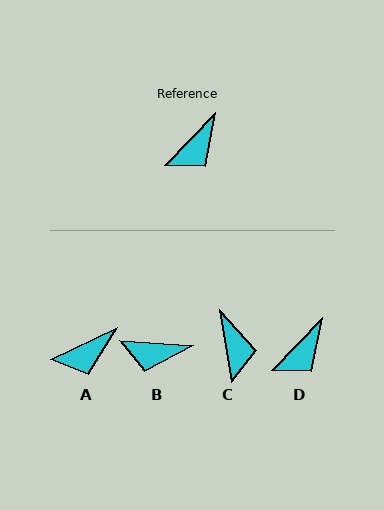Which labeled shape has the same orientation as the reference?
D.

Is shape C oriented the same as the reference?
No, it is off by about 53 degrees.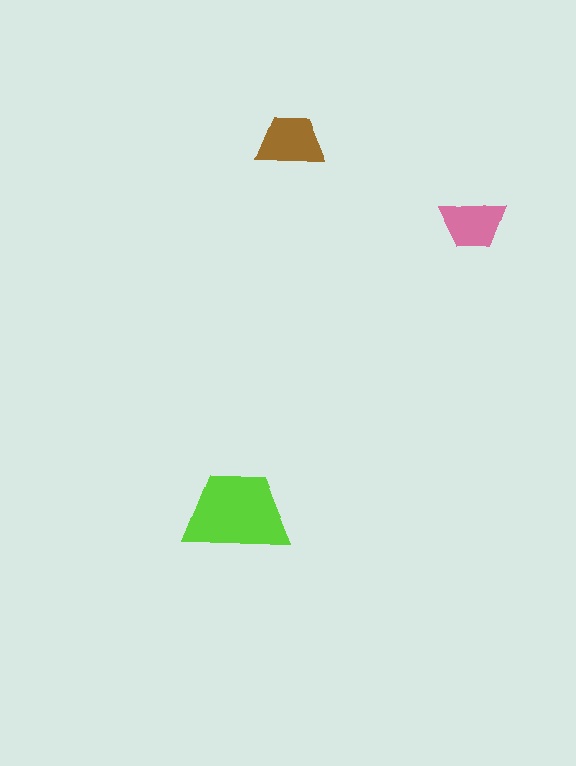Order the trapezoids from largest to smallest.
the lime one, the brown one, the pink one.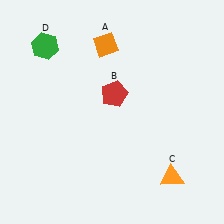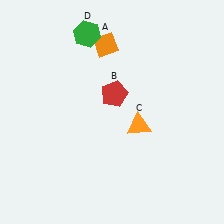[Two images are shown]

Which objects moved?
The objects that moved are: the orange triangle (C), the green hexagon (D).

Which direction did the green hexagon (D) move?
The green hexagon (D) moved right.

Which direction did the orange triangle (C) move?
The orange triangle (C) moved up.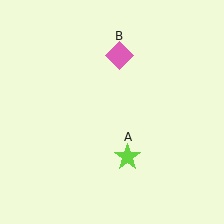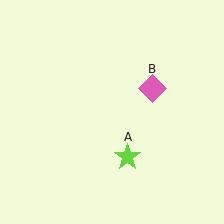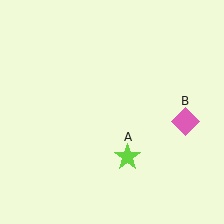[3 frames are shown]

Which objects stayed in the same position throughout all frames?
Lime star (object A) remained stationary.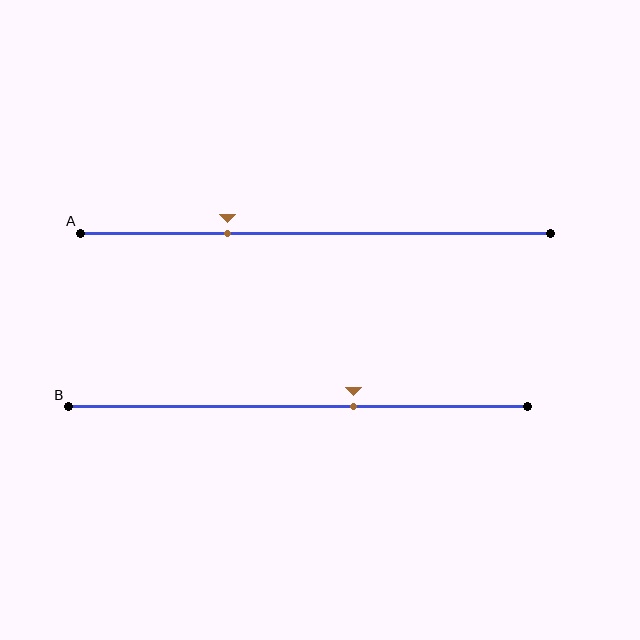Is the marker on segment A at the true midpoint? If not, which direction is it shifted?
No, the marker on segment A is shifted to the left by about 19% of the segment length.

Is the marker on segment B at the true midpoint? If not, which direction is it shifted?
No, the marker on segment B is shifted to the right by about 12% of the segment length.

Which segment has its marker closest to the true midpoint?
Segment B has its marker closest to the true midpoint.